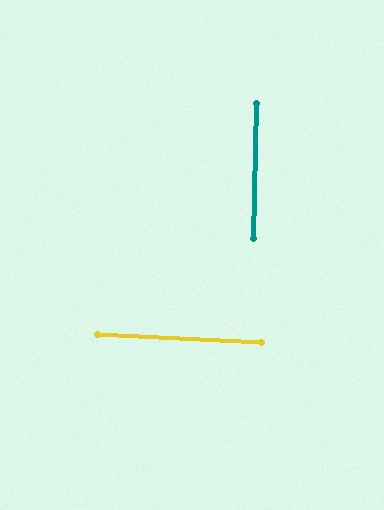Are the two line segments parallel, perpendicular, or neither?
Perpendicular — they meet at approximately 88°.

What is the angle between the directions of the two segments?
Approximately 88 degrees.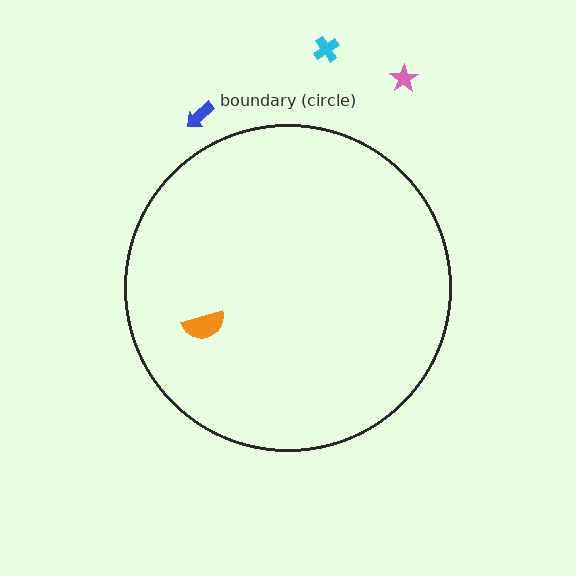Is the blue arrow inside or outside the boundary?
Outside.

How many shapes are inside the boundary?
1 inside, 3 outside.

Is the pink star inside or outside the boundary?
Outside.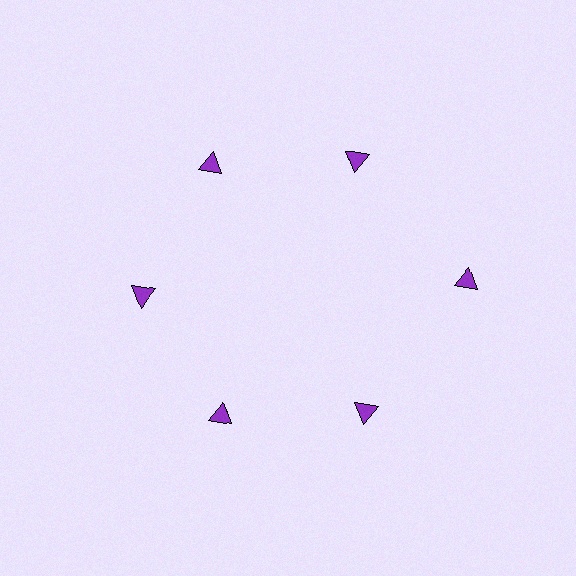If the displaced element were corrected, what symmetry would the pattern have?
It would have 6-fold rotational symmetry — the pattern would map onto itself every 60 degrees.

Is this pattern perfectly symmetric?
No. The 6 purple triangles are arranged in a ring, but one element near the 3 o'clock position is pushed outward from the center, breaking the 6-fold rotational symmetry.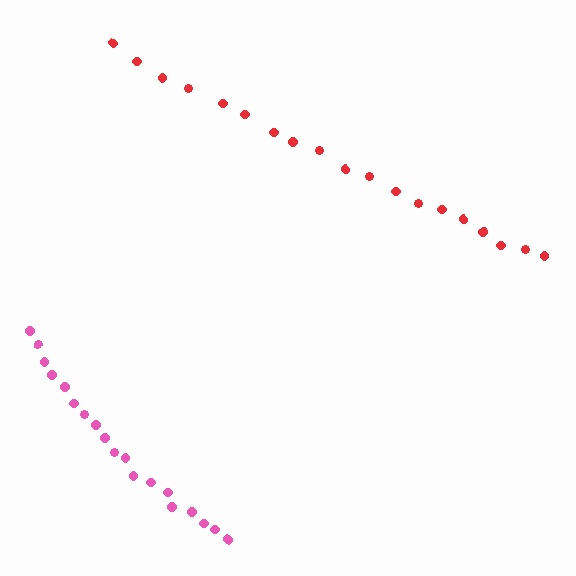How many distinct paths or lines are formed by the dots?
There are 2 distinct paths.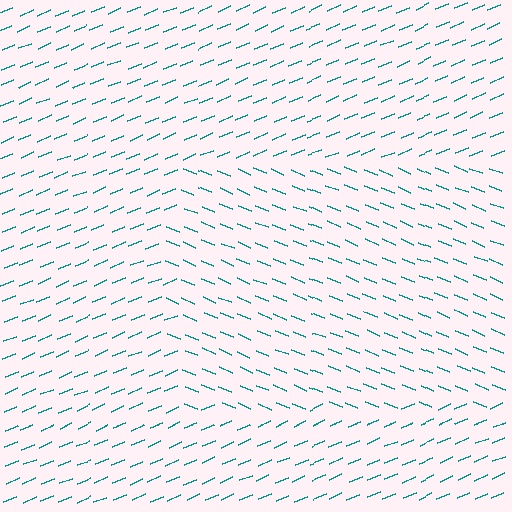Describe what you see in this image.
The image is filled with small teal line segments. A rectangle region in the image has lines oriented differently from the surrounding lines, creating a visible texture boundary.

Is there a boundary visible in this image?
Yes, there is a texture boundary formed by a change in line orientation.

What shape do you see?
I see a rectangle.